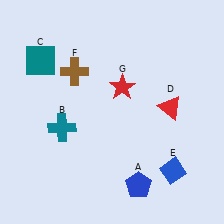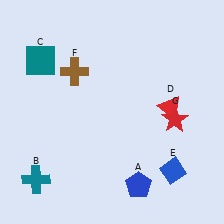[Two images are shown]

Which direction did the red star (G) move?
The red star (G) moved right.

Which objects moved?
The objects that moved are: the teal cross (B), the red star (G).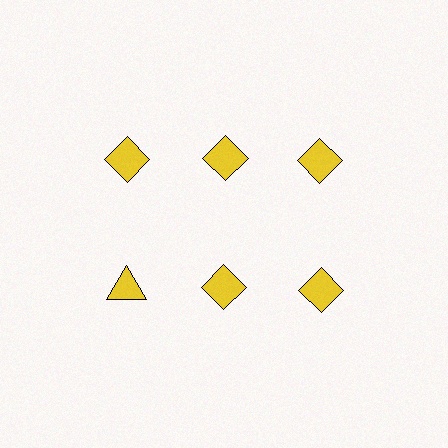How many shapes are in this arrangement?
There are 6 shapes arranged in a grid pattern.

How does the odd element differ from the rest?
It has a different shape: triangle instead of diamond.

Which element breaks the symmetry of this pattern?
The yellow triangle in the second row, leftmost column breaks the symmetry. All other shapes are yellow diamonds.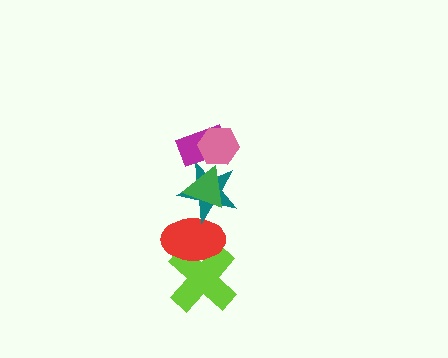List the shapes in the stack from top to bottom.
From top to bottom: the pink hexagon, the magenta rectangle, the green triangle, the teal star, the red ellipse, the lime cross.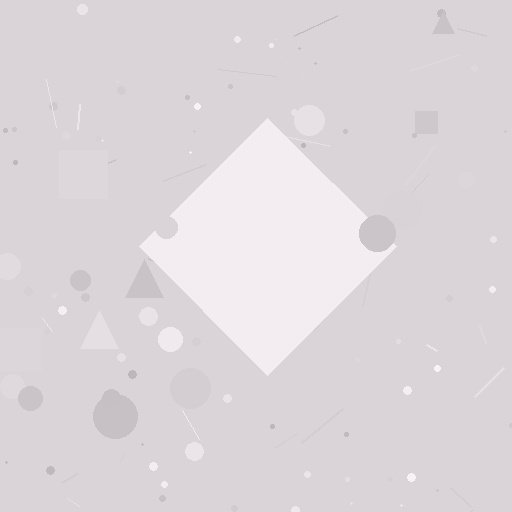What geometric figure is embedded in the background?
A diamond is embedded in the background.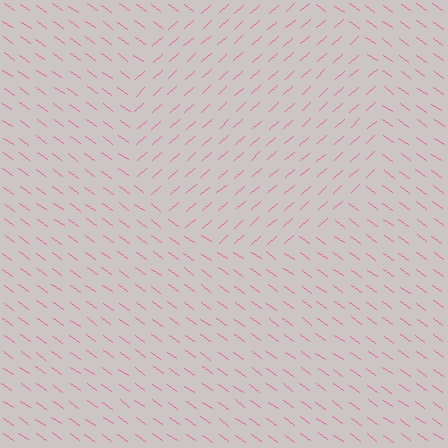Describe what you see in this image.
The image is filled with small pink line segments. A circle region in the image has lines oriented differently from the surrounding lines, creating a visible texture boundary.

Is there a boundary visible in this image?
Yes, there is a texture boundary formed by a change in line orientation.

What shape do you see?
I see a circle.